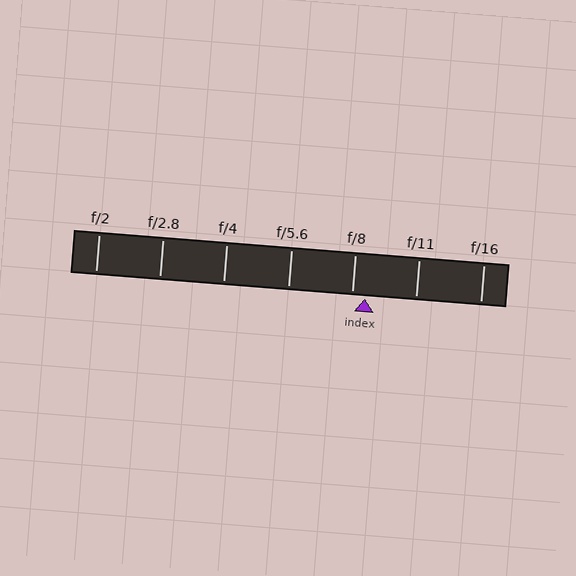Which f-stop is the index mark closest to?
The index mark is closest to f/8.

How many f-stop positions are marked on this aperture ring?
There are 7 f-stop positions marked.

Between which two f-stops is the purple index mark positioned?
The index mark is between f/8 and f/11.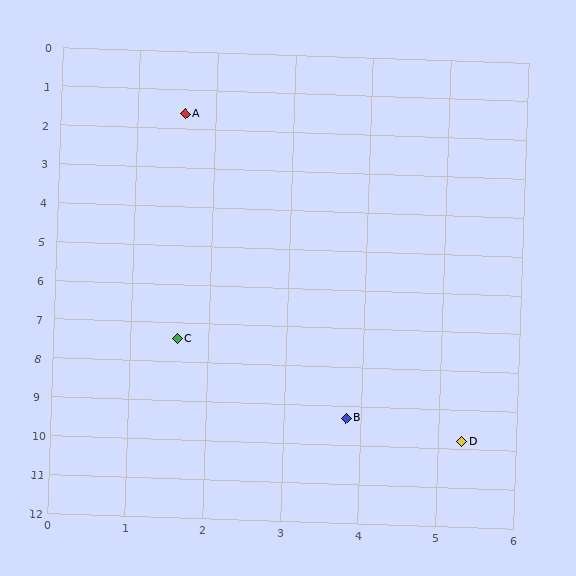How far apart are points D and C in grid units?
Points D and C are about 4.4 grid units apart.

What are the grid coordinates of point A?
Point A is at approximately (1.6, 1.6).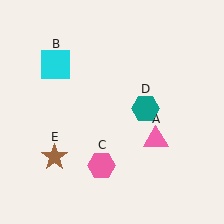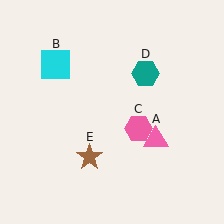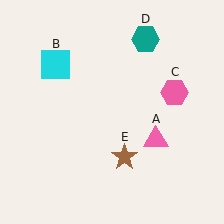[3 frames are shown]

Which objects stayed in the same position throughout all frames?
Pink triangle (object A) and cyan square (object B) remained stationary.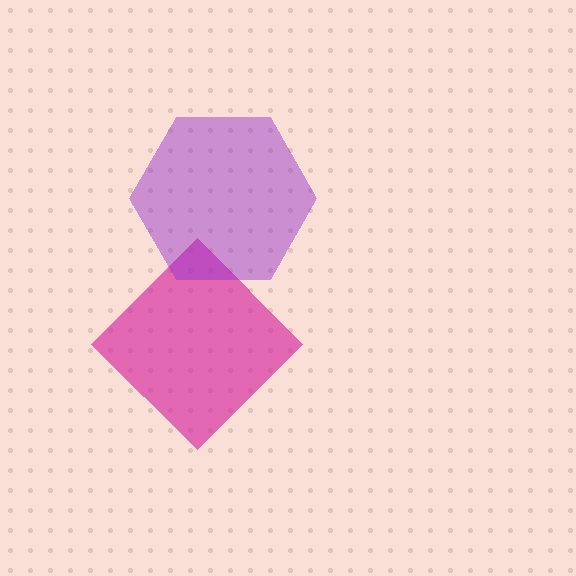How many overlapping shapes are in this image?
There are 2 overlapping shapes in the image.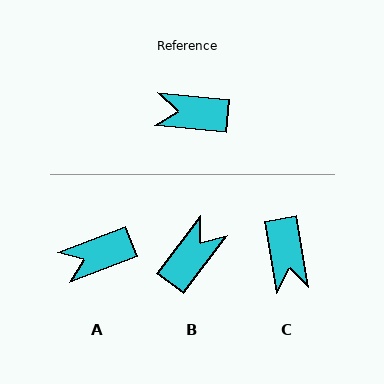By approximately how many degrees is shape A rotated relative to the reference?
Approximately 27 degrees counter-clockwise.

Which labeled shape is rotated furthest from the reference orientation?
B, about 122 degrees away.